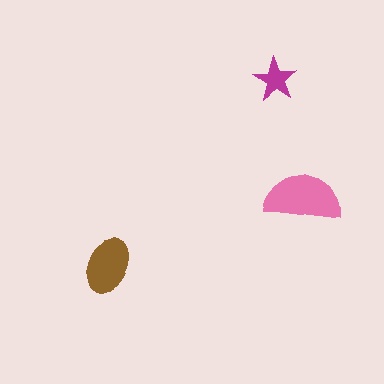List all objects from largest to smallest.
The pink semicircle, the brown ellipse, the magenta star.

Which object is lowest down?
The brown ellipse is bottommost.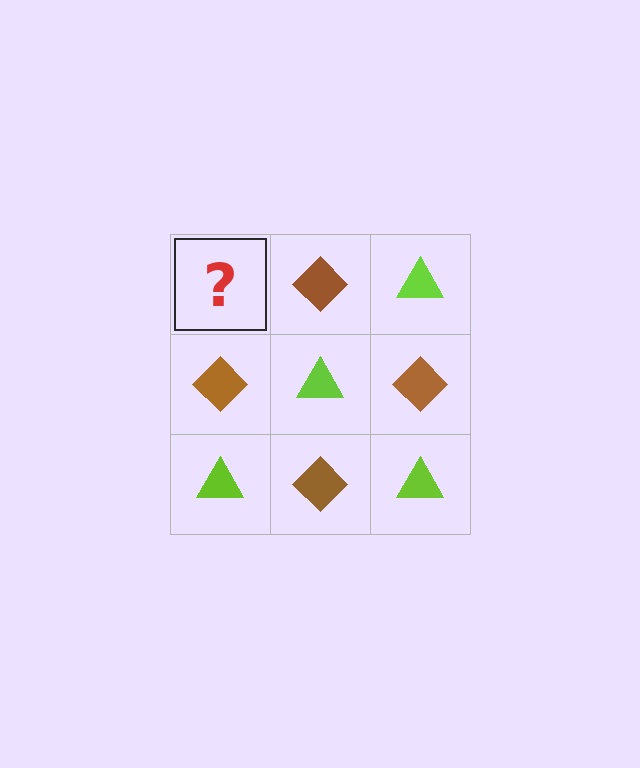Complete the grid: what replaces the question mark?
The question mark should be replaced with a lime triangle.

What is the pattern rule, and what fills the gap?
The rule is that it alternates lime triangle and brown diamond in a checkerboard pattern. The gap should be filled with a lime triangle.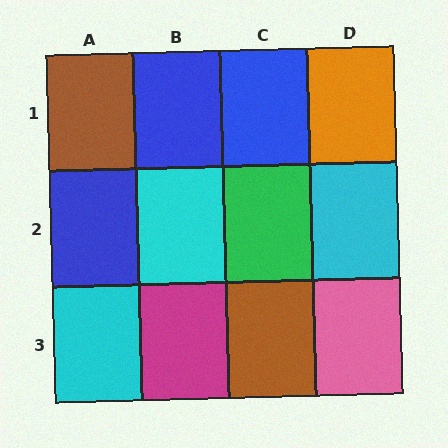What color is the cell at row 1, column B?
Blue.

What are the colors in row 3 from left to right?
Cyan, magenta, brown, pink.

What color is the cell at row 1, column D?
Orange.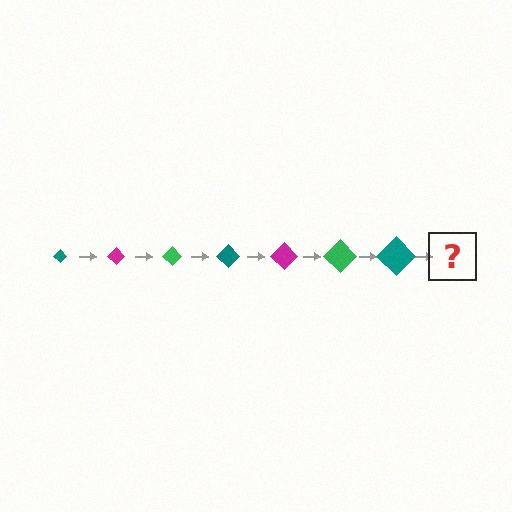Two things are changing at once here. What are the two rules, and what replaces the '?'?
The two rules are that the diamond grows larger each step and the color cycles through teal, magenta, and green. The '?' should be a magenta diamond, larger than the previous one.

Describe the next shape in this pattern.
It should be a magenta diamond, larger than the previous one.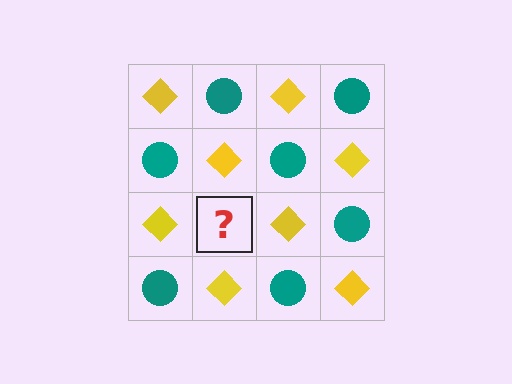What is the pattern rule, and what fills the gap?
The rule is that it alternates yellow diamond and teal circle in a checkerboard pattern. The gap should be filled with a teal circle.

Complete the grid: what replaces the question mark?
The question mark should be replaced with a teal circle.